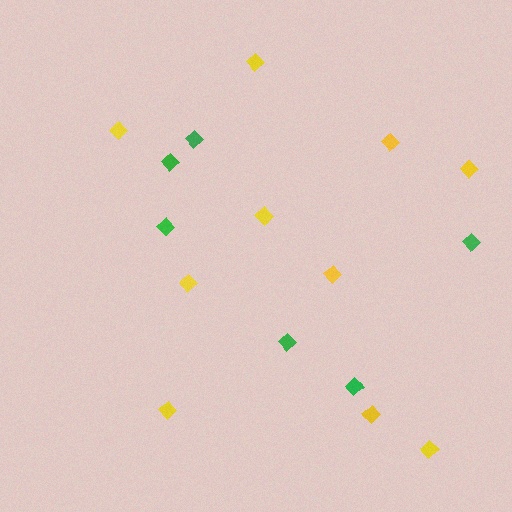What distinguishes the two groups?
There are 2 groups: one group of green diamonds (6) and one group of yellow diamonds (10).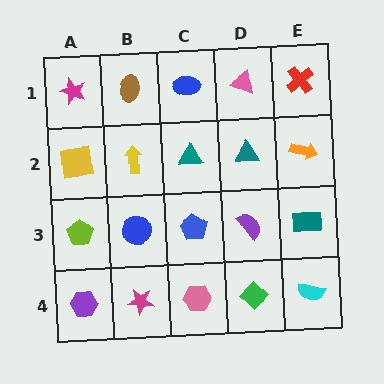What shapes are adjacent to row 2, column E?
A red cross (row 1, column E), a teal rectangle (row 3, column E), a teal triangle (row 2, column D).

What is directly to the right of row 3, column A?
A blue circle.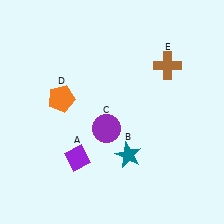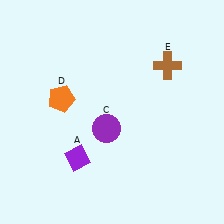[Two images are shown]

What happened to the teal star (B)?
The teal star (B) was removed in Image 2. It was in the bottom-right area of Image 1.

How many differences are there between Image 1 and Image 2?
There is 1 difference between the two images.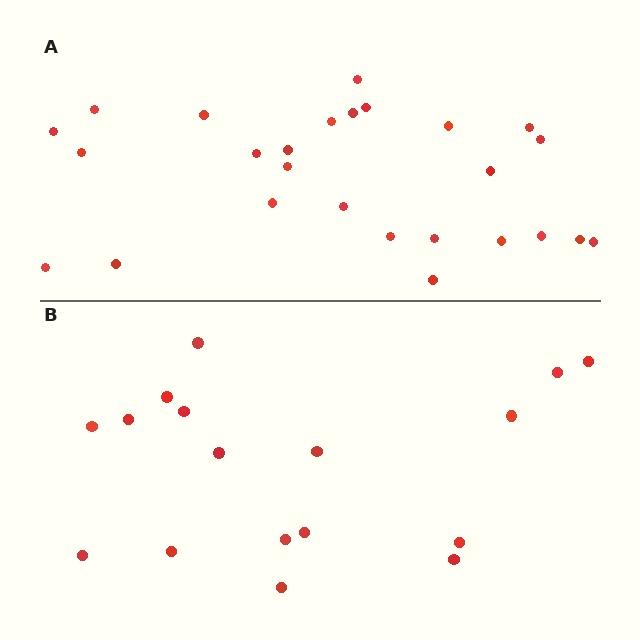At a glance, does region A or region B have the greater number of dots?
Region A (the top region) has more dots.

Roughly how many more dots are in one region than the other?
Region A has roughly 8 or so more dots than region B.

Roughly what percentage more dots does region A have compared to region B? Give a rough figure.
About 55% more.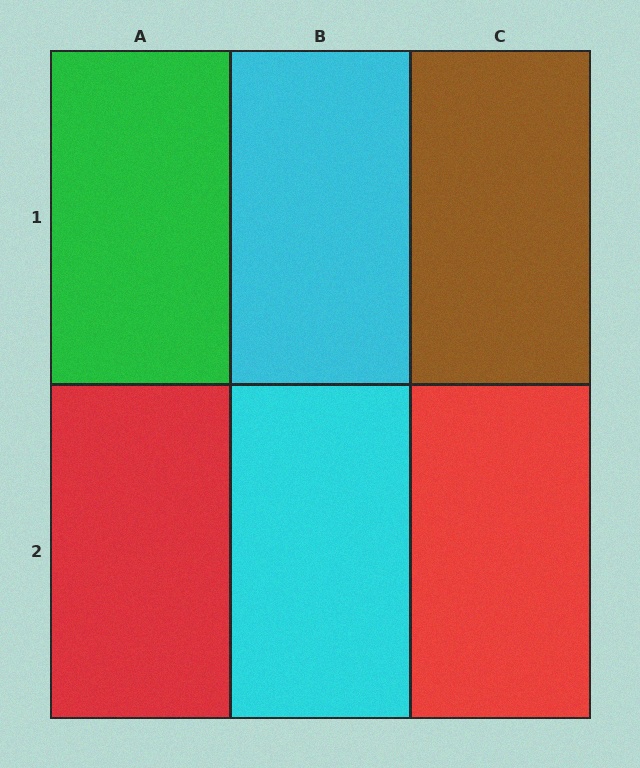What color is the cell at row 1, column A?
Green.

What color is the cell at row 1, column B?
Cyan.